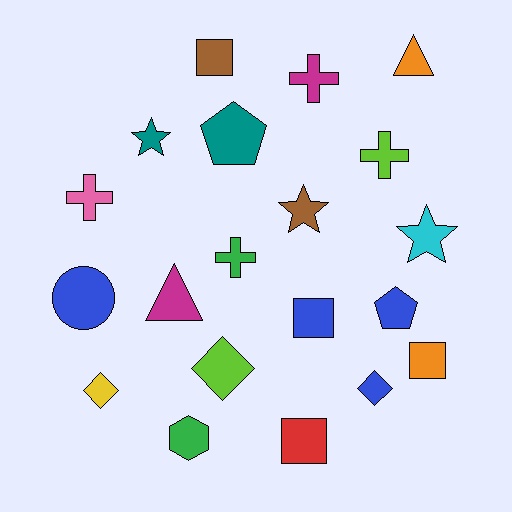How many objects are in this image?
There are 20 objects.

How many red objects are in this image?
There is 1 red object.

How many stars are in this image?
There are 3 stars.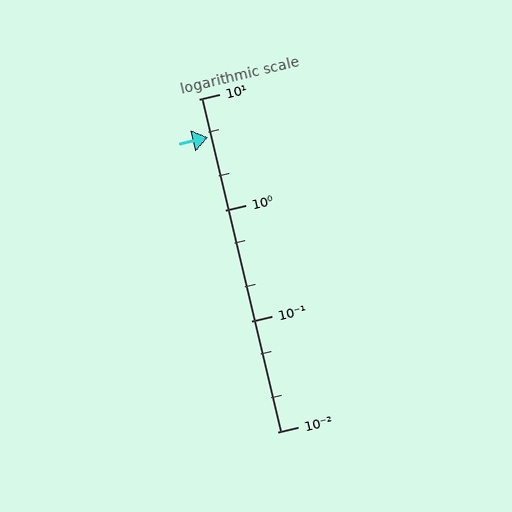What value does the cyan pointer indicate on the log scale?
The pointer indicates approximately 4.5.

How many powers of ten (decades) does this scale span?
The scale spans 3 decades, from 0.01 to 10.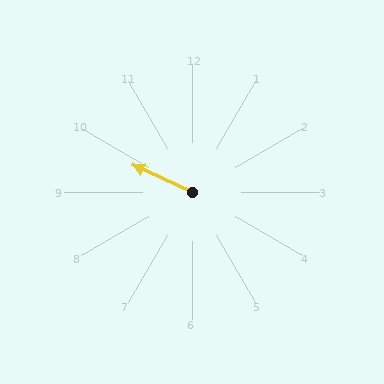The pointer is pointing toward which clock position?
Roughly 10 o'clock.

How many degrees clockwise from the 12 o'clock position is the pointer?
Approximately 294 degrees.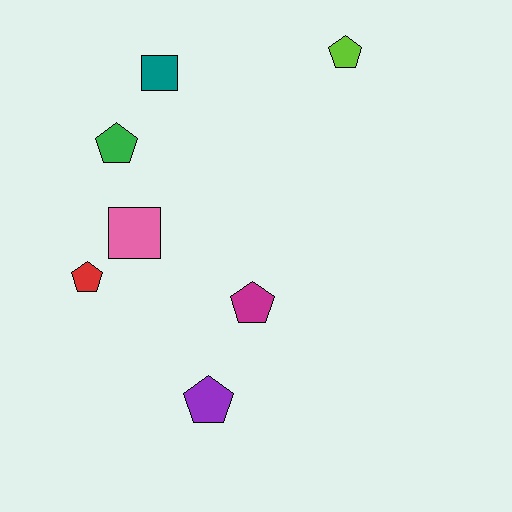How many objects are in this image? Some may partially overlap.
There are 7 objects.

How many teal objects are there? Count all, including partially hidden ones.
There is 1 teal object.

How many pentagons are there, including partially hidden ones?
There are 5 pentagons.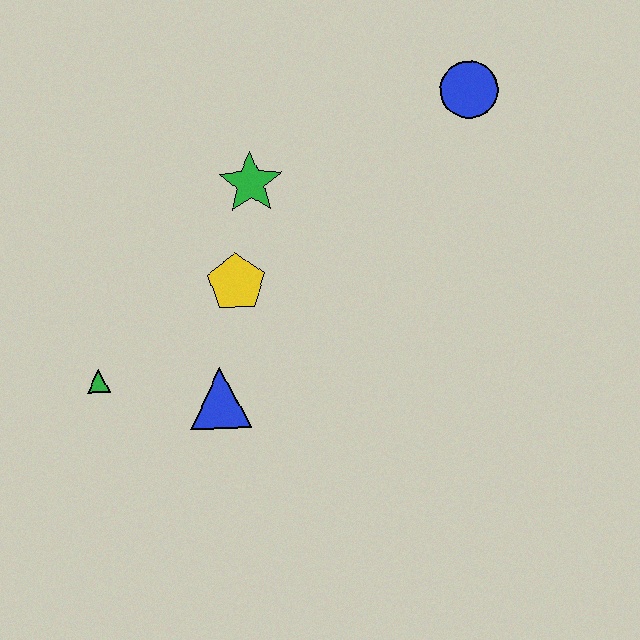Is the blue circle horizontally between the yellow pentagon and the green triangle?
No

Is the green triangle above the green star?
No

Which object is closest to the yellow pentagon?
The green star is closest to the yellow pentagon.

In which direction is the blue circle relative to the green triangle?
The blue circle is to the right of the green triangle.